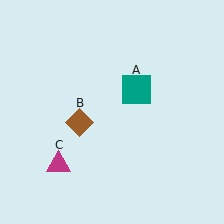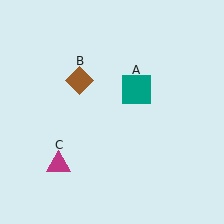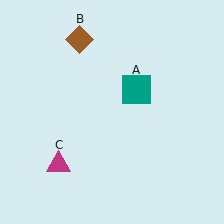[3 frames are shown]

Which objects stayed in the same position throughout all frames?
Teal square (object A) and magenta triangle (object C) remained stationary.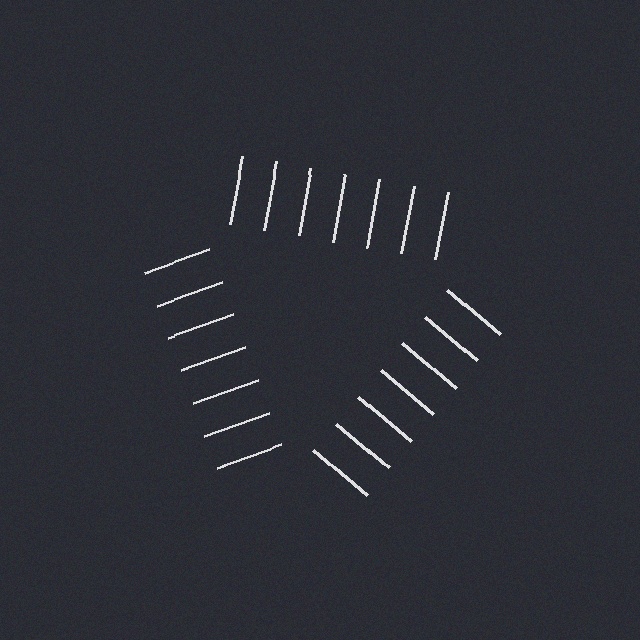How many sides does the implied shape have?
3 sides — the line-ends trace a triangle.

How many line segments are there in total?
21 — 7 along each of the 3 edges.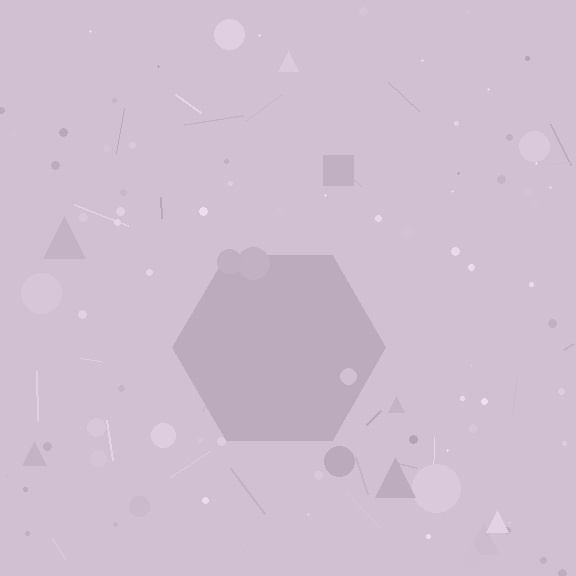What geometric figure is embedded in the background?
A hexagon is embedded in the background.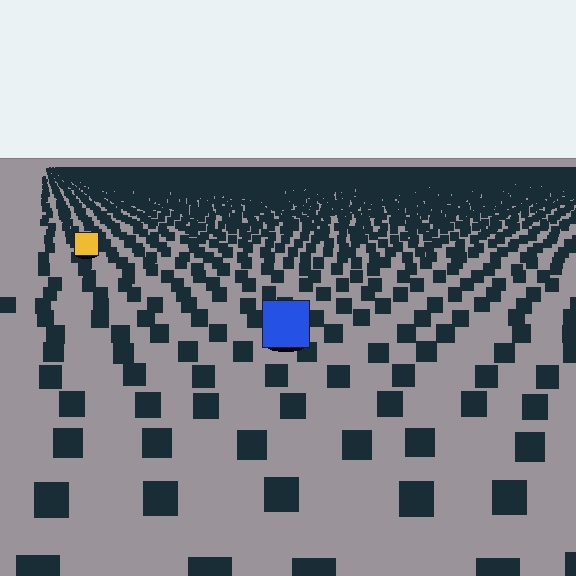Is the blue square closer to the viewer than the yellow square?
Yes. The blue square is closer — you can tell from the texture gradient: the ground texture is coarser near it.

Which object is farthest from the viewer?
The yellow square is farthest from the viewer. It appears smaller and the ground texture around it is denser.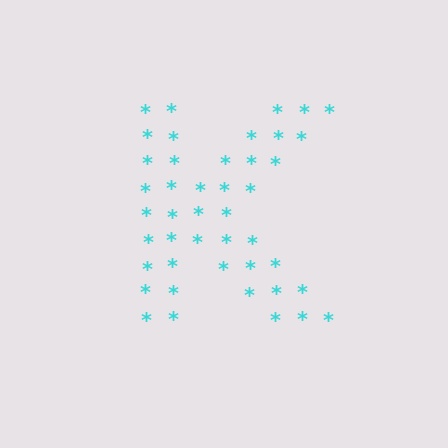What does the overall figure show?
The overall figure shows the letter K.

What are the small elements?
The small elements are asterisks.